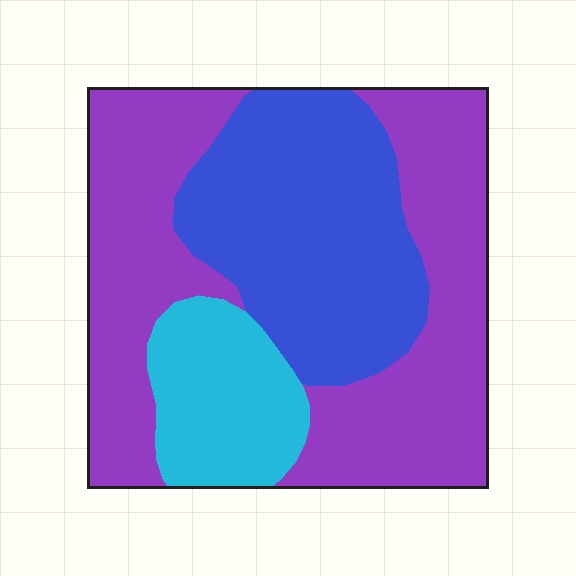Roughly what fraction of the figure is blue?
Blue covers 33% of the figure.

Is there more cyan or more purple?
Purple.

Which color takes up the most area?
Purple, at roughly 50%.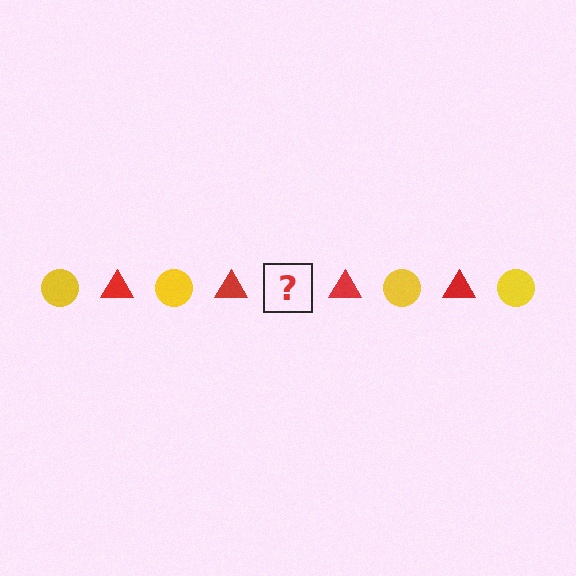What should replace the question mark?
The question mark should be replaced with a yellow circle.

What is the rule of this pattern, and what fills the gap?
The rule is that the pattern alternates between yellow circle and red triangle. The gap should be filled with a yellow circle.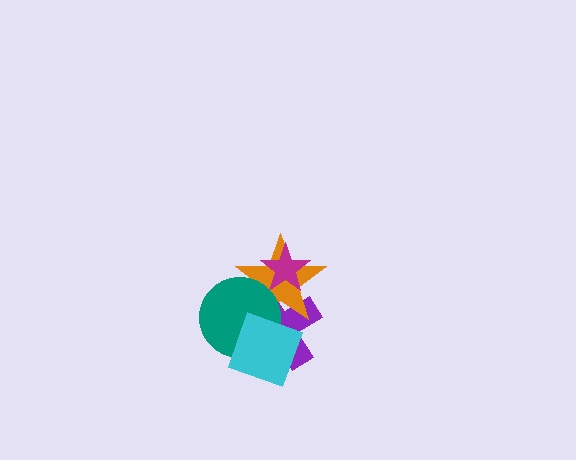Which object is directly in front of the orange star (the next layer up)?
The magenta star is directly in front of the orange star.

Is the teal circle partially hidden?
Yes, it is partially covered by another shape.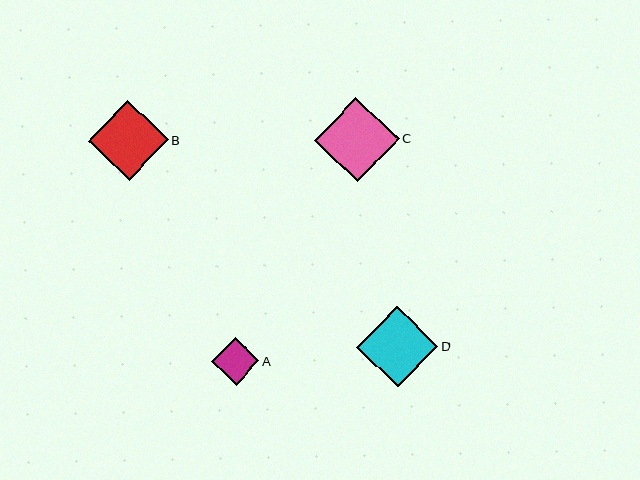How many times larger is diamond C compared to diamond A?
Diamond C is approximately 1.8 times the size of diamond A.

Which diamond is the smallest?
Diamond A is the smallest with a size of approximately 48 pixels.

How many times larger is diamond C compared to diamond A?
Diamond C is approximately 1.8 times the size of diamond A.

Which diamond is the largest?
Diamond C is the largest with a size of approximately 85 pixels.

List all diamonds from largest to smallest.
From largest to smallest: C, D, B, A.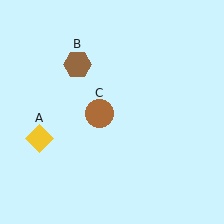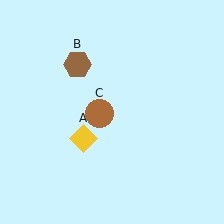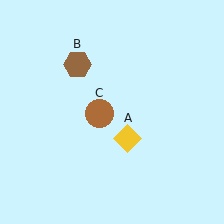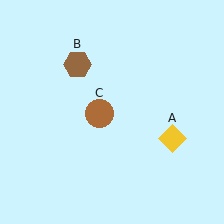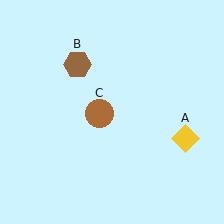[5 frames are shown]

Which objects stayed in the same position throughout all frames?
Brown hexagon (object B) and brown circle (object C) remained stationary.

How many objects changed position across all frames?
1 object changed position: yellow diamond (object A).